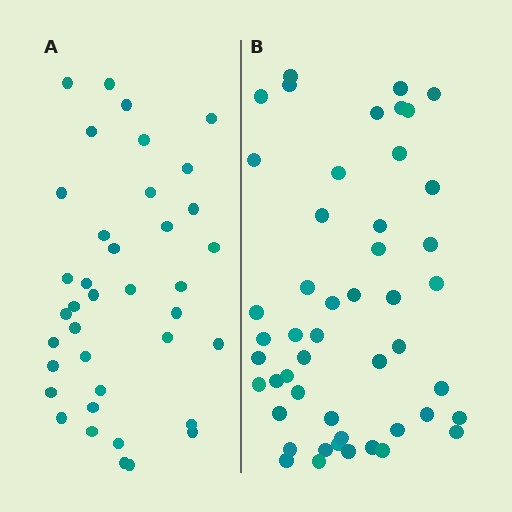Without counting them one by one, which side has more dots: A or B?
Region B (the right region) has more dots.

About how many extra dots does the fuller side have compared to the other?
Region B has roughly 12 or so more dots than region A.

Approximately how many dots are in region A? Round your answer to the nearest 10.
About 40 dots. (The exact count is 38, which rounds to 40.)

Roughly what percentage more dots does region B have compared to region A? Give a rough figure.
About 30% more.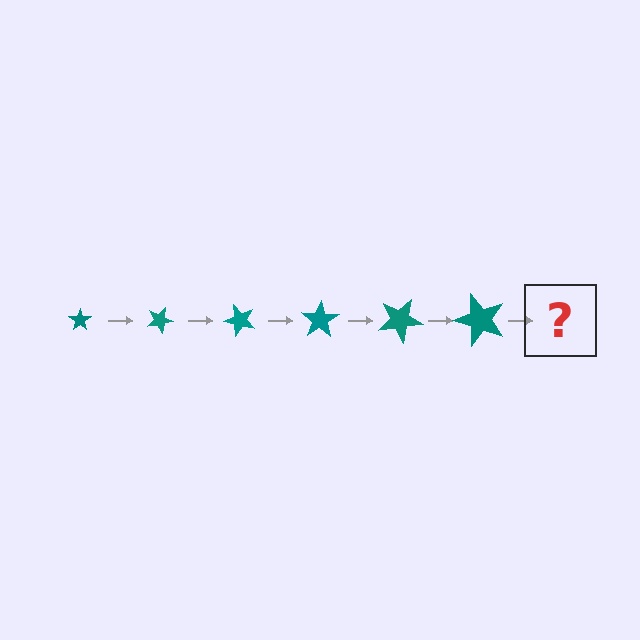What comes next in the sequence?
The next element should be a star, larger than the previous one and rotated 150 degrees from the start.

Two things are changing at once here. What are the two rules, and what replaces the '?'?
The two rules are that the star grows larger each step and it rotates 25 degrees each step. The '?' should be a star, larger than the previous one and rotated 150 degrees from the start.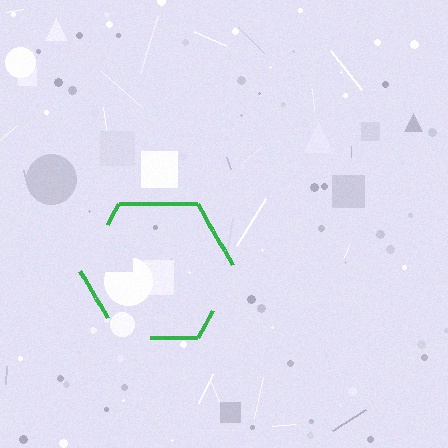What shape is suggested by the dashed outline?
The dashed outline suggests a hexagon.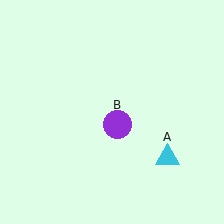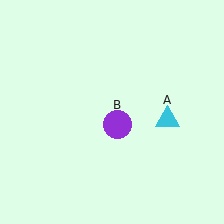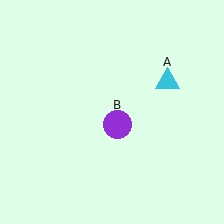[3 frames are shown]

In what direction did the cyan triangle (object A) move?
The cyan triangle (object A) moved up.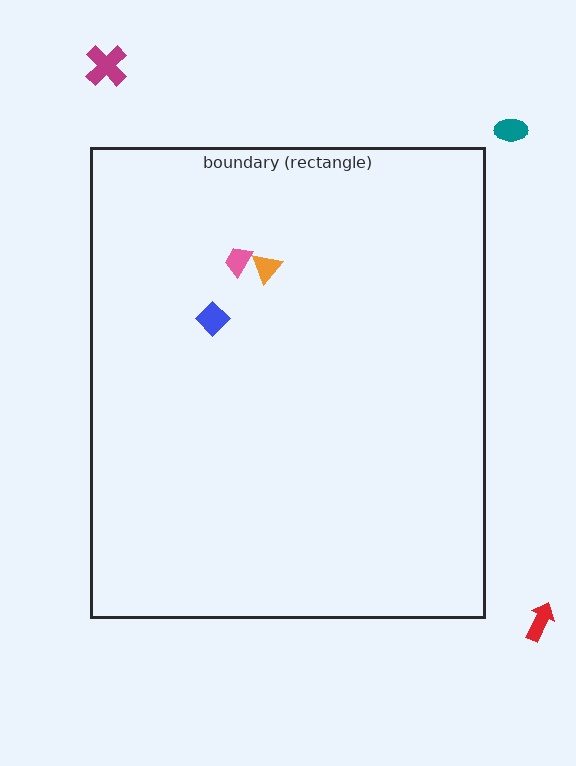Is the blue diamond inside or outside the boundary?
Inside.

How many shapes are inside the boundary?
3 inside, 3 outside.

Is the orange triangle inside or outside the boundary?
Inside.